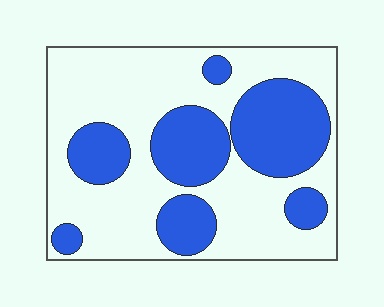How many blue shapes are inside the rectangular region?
7.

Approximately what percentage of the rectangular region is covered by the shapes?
Approximately 35%.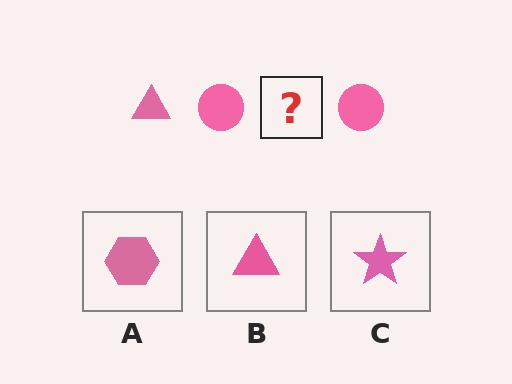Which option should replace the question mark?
Option B.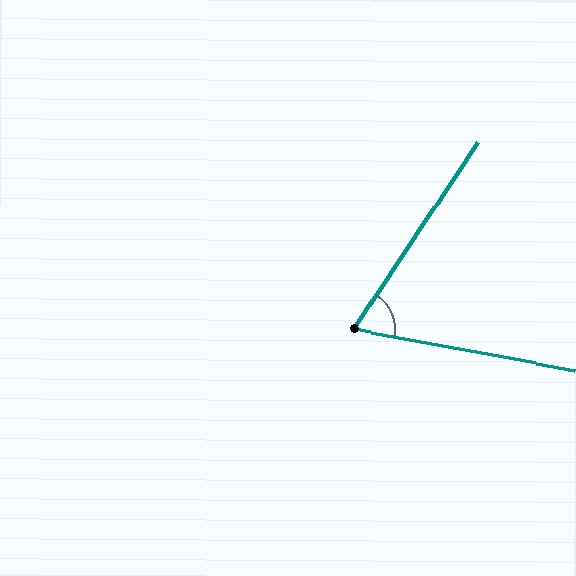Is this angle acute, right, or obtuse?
It is acute.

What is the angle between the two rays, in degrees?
Approximately 67 degrees.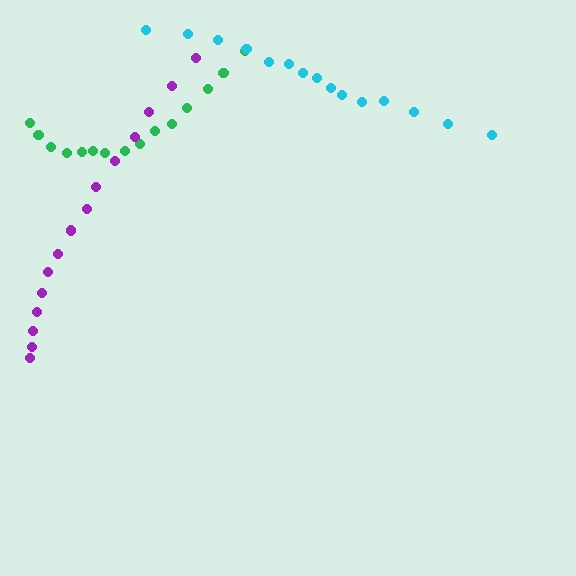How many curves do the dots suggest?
There are 3 distinct paths.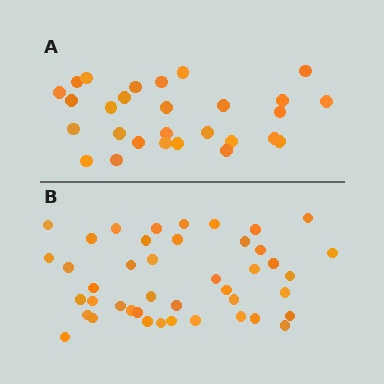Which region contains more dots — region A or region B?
Region B (the bottom region) has more dots.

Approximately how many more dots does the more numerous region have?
Region B has approximately 15 more dots than region A.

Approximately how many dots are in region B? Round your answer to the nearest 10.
About 40 dots. (The exact count is 43, which rounds to 40.)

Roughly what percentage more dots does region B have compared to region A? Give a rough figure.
About 55% more.